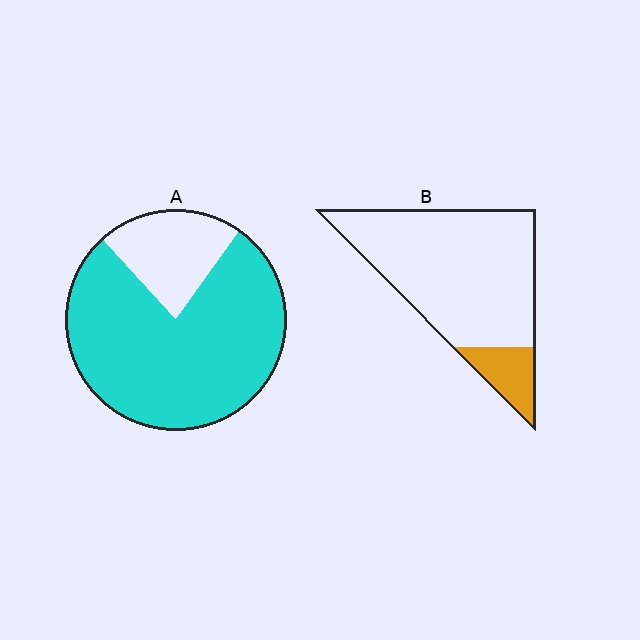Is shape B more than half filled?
No.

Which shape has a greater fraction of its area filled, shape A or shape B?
Shape A.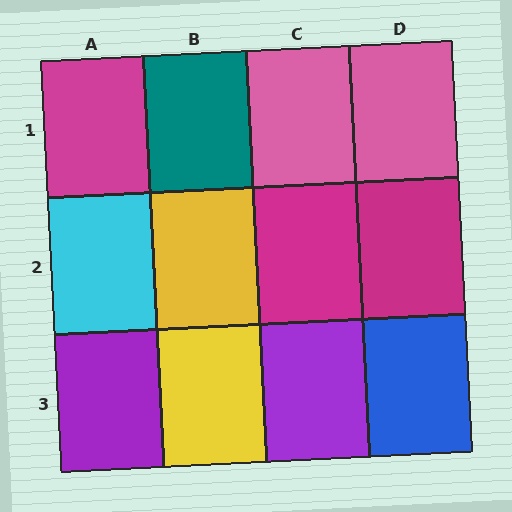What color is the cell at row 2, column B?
Yellow.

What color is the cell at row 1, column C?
Pink.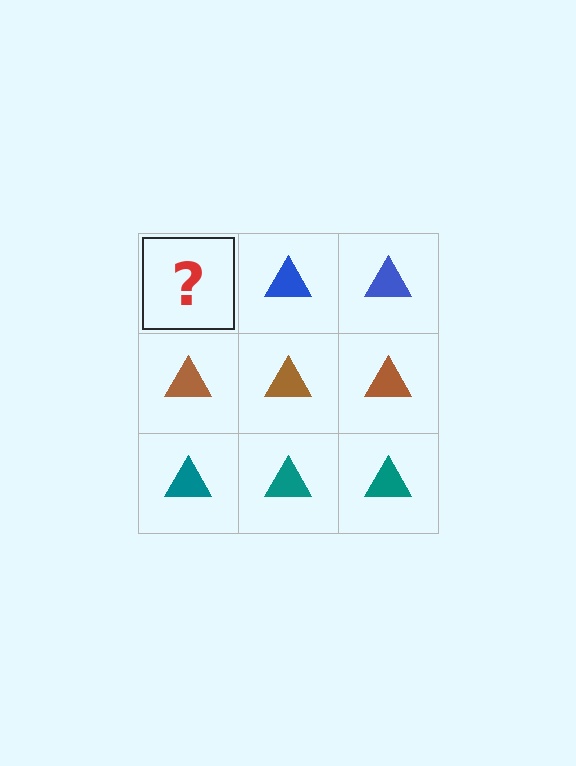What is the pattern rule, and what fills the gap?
The rule is that each row has a consistent color. The gap should be filled with a blue triangle.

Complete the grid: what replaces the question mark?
The question mark should be replaced with a blue triangle.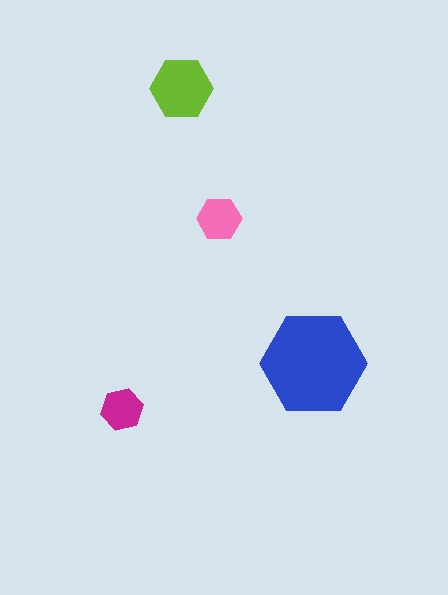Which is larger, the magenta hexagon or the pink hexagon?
The pink one.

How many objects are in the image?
There are 4 objects in the image.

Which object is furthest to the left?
The magenta hexagon is leftmost.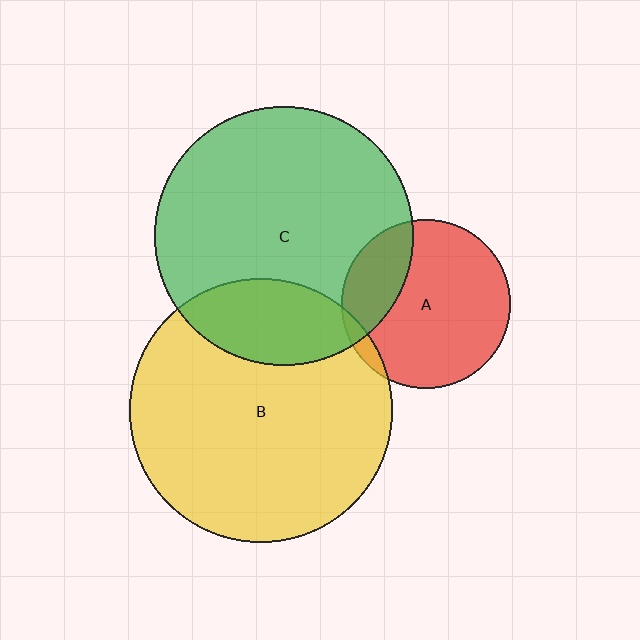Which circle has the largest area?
Circle B (yellow).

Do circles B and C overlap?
Yes.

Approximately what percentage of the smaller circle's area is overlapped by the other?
Approximately 20%.